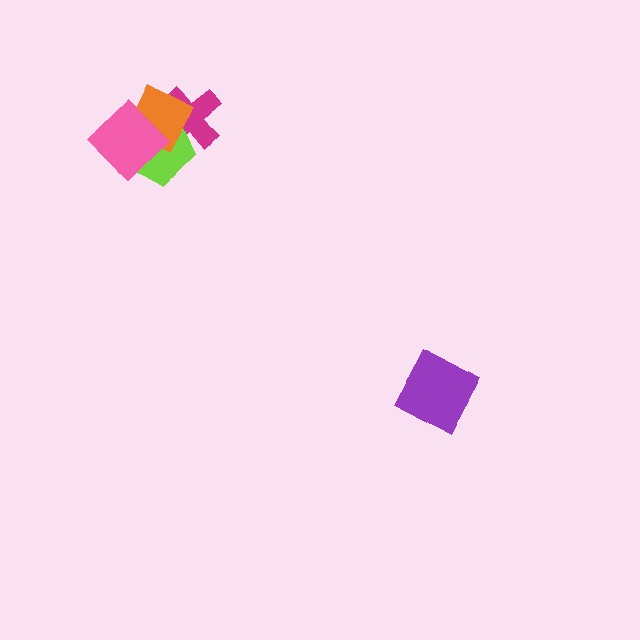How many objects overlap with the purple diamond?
0 objects overlap with the purple diamond.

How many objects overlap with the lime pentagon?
3 objects overlap with the lime pentagon.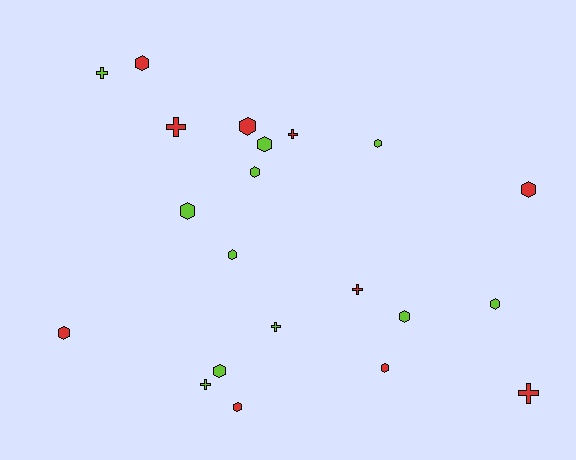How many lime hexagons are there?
There are 8 lime hexagons.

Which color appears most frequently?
Lime, with 11 objects.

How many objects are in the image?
There are 21 objects.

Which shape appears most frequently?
Hexagon, with 14 objects.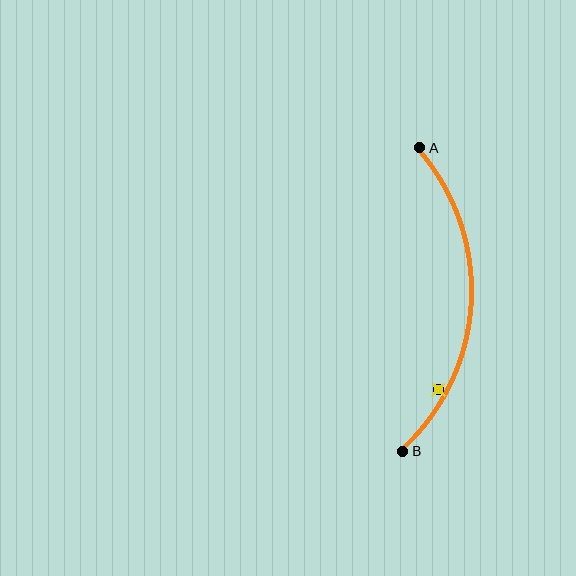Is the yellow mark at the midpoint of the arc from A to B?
No — the yellow mark does not lie on the arc at all. It sits slightly inside the curve.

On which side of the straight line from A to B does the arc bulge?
The arc bulges to the right of the straight line connecting A and B.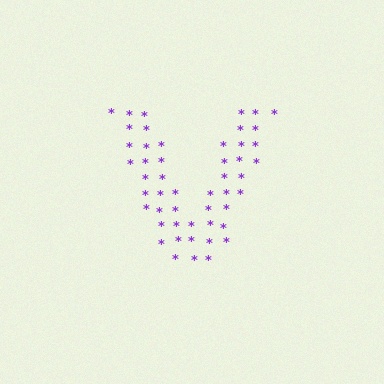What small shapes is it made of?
It is made of small asterisks.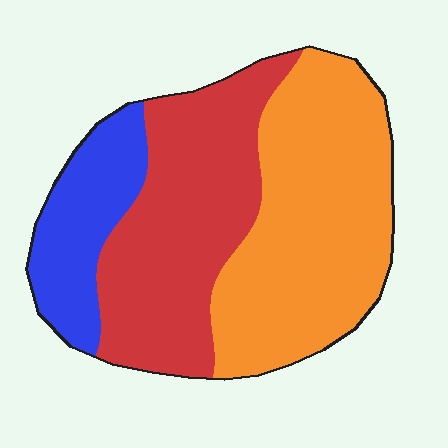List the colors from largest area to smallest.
From largest to smallest: orange, red, blue.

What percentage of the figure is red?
Red covers around 40% of the figure.